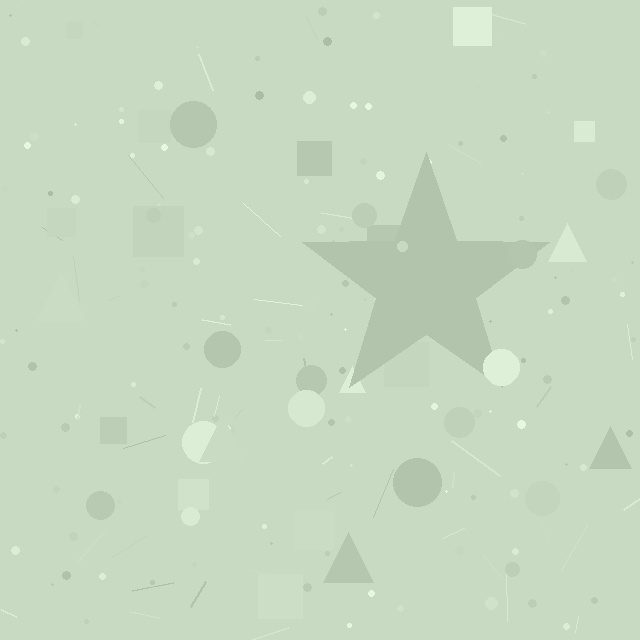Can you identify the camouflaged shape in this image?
The camouflaged shape is a star.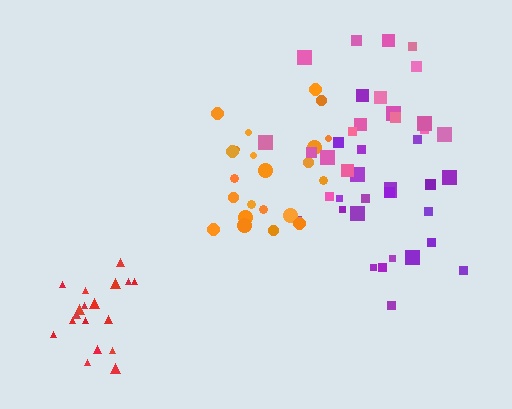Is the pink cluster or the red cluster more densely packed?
Red.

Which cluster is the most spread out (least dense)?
Pink.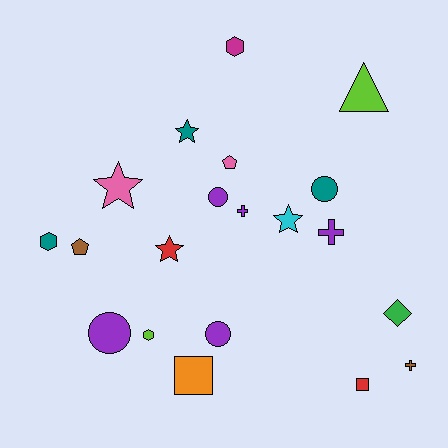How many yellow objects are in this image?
There are no yellow objects.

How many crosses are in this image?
There are 3 crosses.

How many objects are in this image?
There are 20 objects.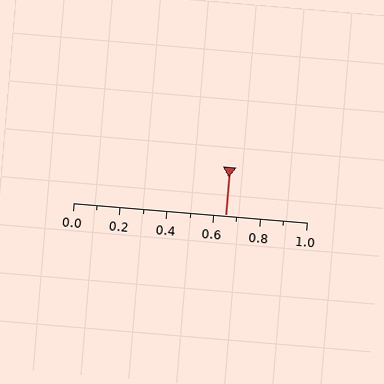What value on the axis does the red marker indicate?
The marker indicates approximately 0.65.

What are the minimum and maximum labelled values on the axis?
The axis runs from 0.0 to 1.0.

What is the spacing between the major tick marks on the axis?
The major ticks are spaced 0.2 apart.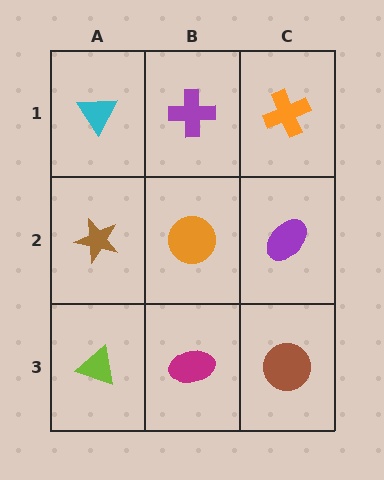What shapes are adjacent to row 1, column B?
An orange circle (row 2, column B), a cyan triangle (row 1, column A), an orange cross (row 1, column C).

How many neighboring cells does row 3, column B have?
3.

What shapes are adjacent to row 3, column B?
An orange circle (row 2, column B), a lime triangle (row 3, column A), a brown circle (row 3, column C).